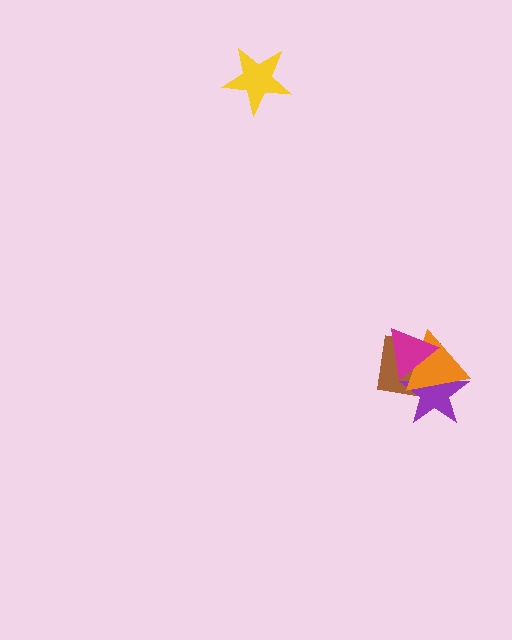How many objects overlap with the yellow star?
0 objects overlap with the yellow star.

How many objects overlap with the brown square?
3 objects overlap with the brown square.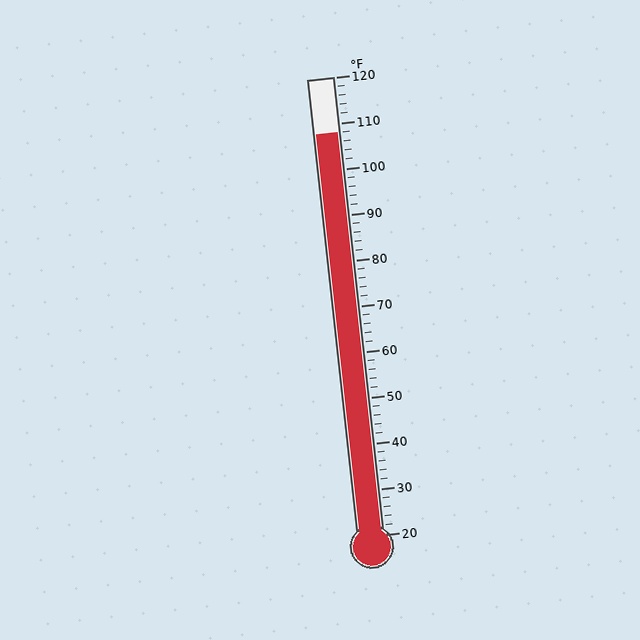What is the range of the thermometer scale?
The thermometer scale ranges from 20°F to 120°F.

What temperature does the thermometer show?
The thermometer shows approximately 108°F.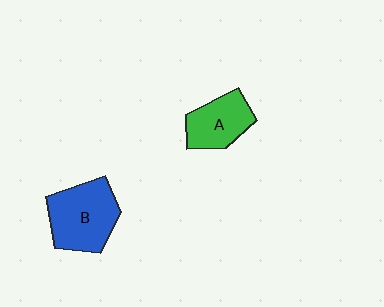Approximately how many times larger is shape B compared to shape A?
Approximately 1.4 times.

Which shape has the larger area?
Shape B (blue).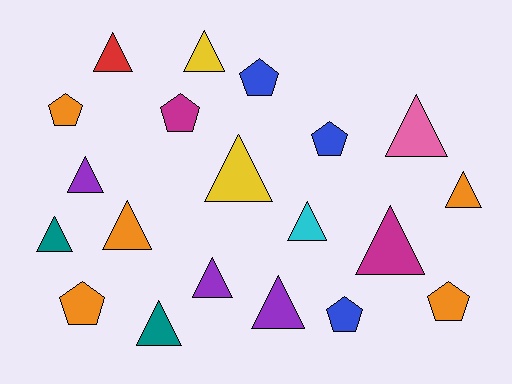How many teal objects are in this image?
There are 2 teal objects.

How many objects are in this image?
There are 20 objects.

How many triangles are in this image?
There are 13 triangles.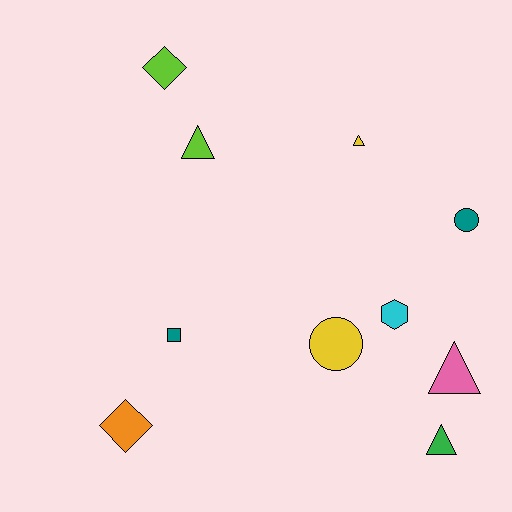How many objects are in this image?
There are 10 objects.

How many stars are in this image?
There are no stars.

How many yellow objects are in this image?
There are 2 yellow objects.